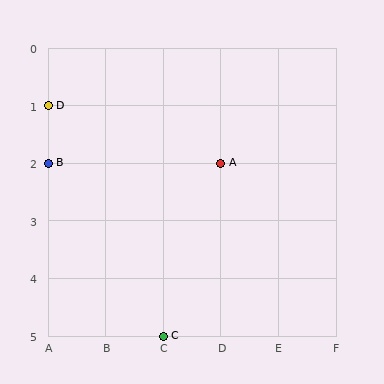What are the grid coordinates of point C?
Point C is at grid coordinates (C, 5).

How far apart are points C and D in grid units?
Points C and D are 2 columns and 4 rows apart (about 4.5 grid units diagonally).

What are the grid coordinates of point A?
Point A is at grid coordinates (D, 2).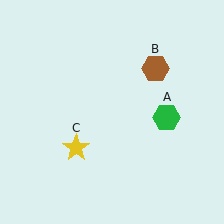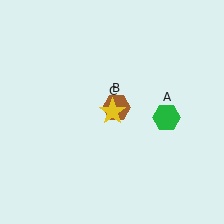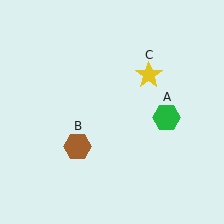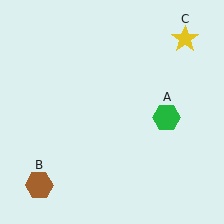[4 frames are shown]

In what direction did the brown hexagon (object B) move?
The brown hexagon (object B) moved down and to the left.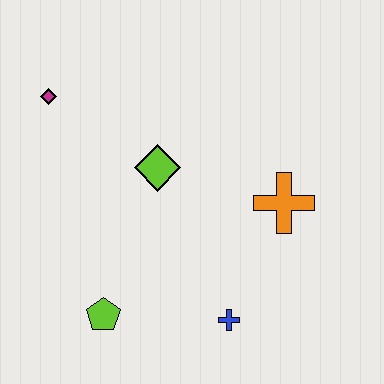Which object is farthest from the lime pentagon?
The magenta diamond is farthest from the lime pentagon.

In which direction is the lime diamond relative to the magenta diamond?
The lime diamond is to the right of the magenta diamond.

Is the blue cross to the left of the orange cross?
Yes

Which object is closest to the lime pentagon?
The blue cross is closest to the lime pentagon.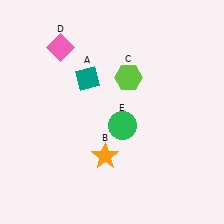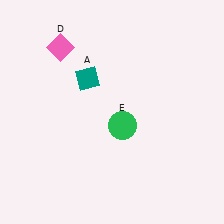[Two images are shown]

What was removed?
The lime hexagon (C), the orange star (B) were removed in Image 2.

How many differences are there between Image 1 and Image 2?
There are 2 differences between the two images.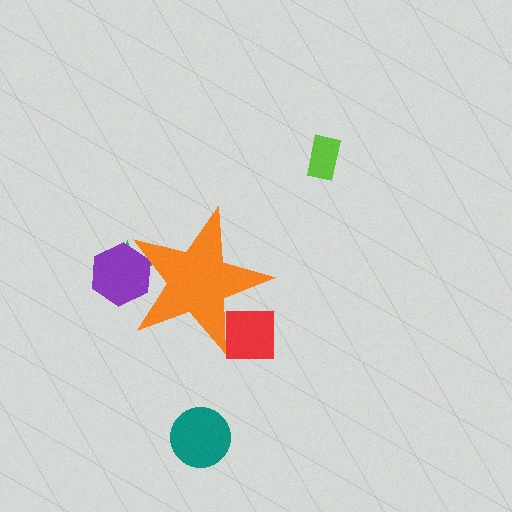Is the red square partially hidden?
Yes, the red square is partially hidden behind the orange star.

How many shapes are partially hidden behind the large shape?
3 shapes are partially hidden.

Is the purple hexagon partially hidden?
Yes, the purple hexagon is partially hidden behind the orange star.